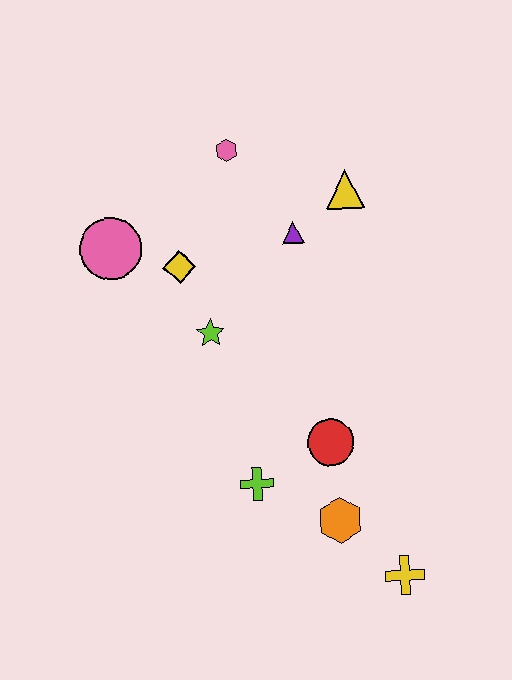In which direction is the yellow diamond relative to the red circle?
The yellow diamond is above the red circle.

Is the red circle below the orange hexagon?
No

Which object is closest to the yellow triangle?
The purple triangle is closest to the yellow triangle.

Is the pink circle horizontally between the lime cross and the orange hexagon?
No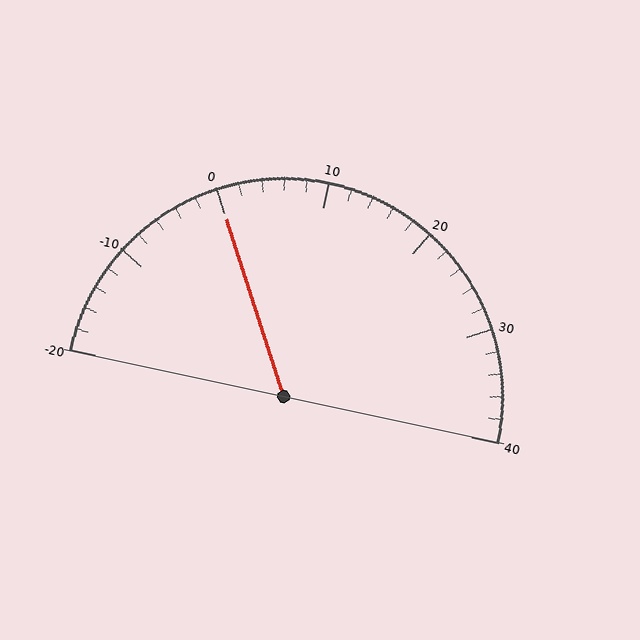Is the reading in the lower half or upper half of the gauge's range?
The reading is in the lower half of the range (-20 to 40).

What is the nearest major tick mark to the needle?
The nearest major tick mark is 0.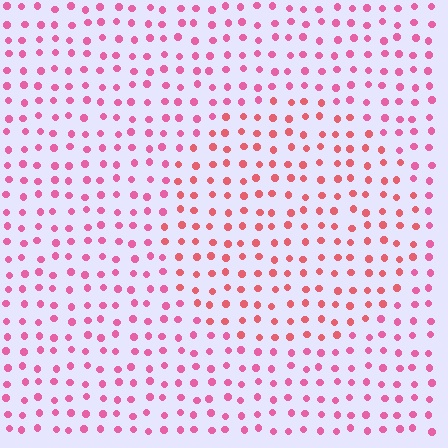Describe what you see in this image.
The image is filled with small pink elements in a uniform arrangement. A circle-shaped region is visible where the elements are tinted to a slightly different hue, forming a subtle color boundary.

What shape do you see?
I see a circle.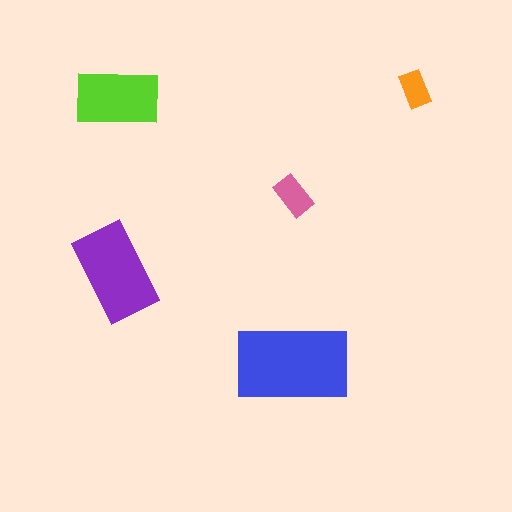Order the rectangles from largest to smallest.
the blue one, the purple one, the lime one, the pink one, the orange one.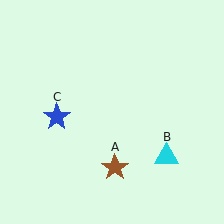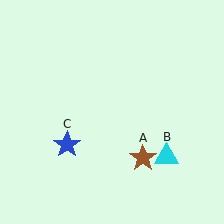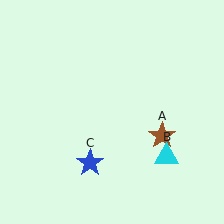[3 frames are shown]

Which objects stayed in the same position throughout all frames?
Cyan triangle (object B) remained stationary.